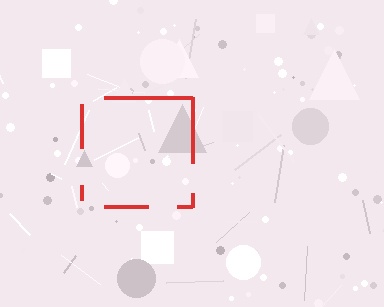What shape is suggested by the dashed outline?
The dashed outline suggests a square.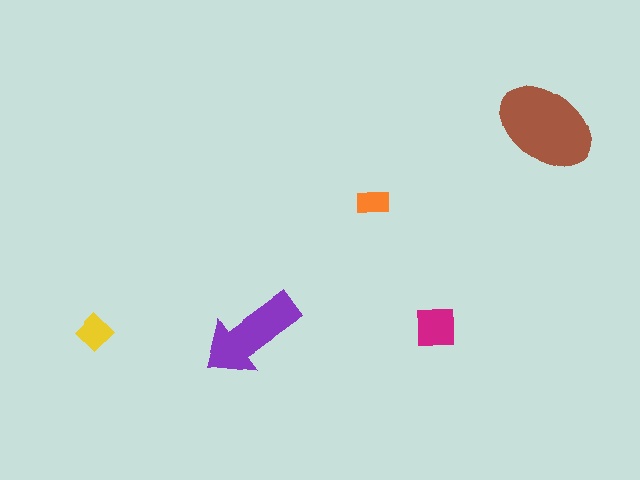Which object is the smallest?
The orange rectangle.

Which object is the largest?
The brown ellipse.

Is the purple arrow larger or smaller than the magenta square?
Larger.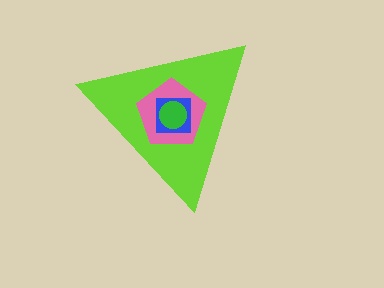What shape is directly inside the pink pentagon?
The blue square.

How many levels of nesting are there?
4.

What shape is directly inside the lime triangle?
The pink pentagon.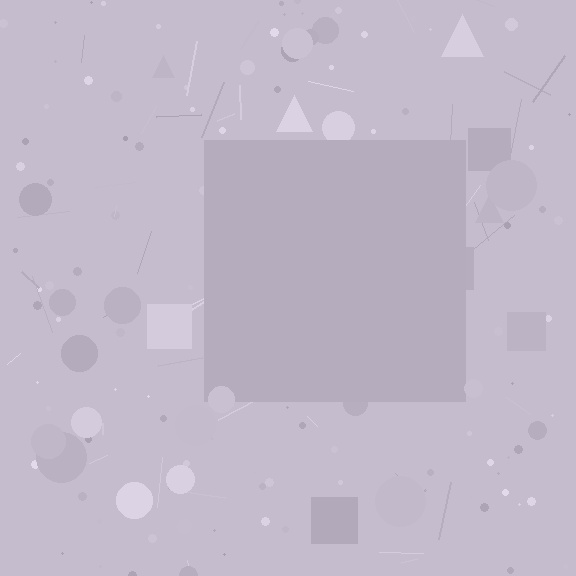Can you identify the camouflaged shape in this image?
The camouflaged shape is a square.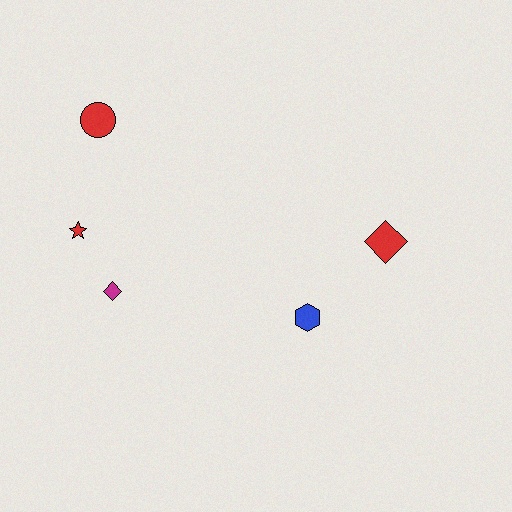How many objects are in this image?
There are 5 objects.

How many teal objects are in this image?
There are no teal objects.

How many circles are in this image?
There is 1 circle.